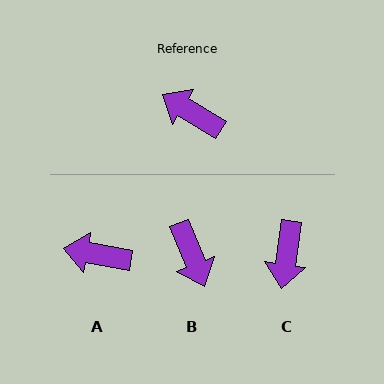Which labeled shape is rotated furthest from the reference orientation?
B, about 143 degrees away.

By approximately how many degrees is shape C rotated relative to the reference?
Approximately 113 degrees counter-clockwise.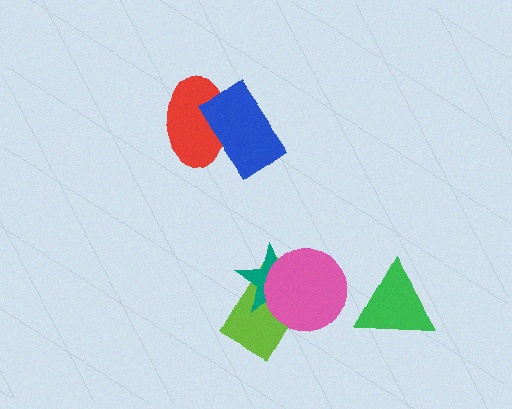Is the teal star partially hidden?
Yes, it is partially covered by another shape.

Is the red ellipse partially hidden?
Yes, it is partially covered by another shape.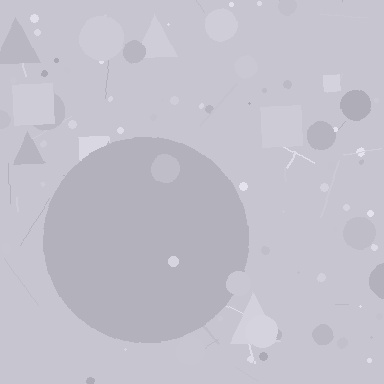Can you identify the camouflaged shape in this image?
The camouflaged shape is a circle.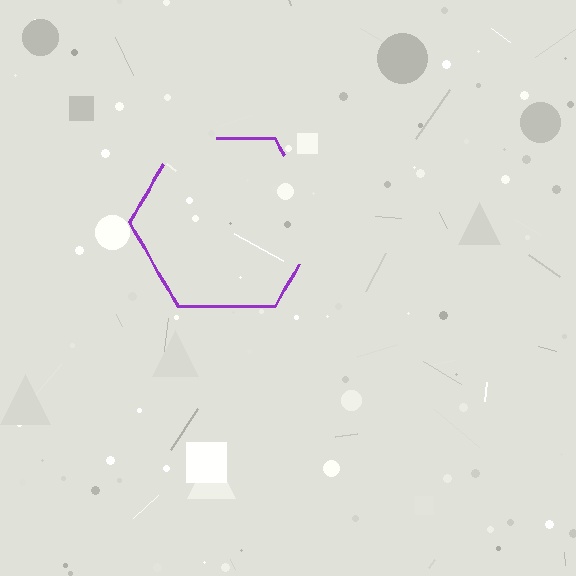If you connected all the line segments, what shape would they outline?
They would outline a hexagon.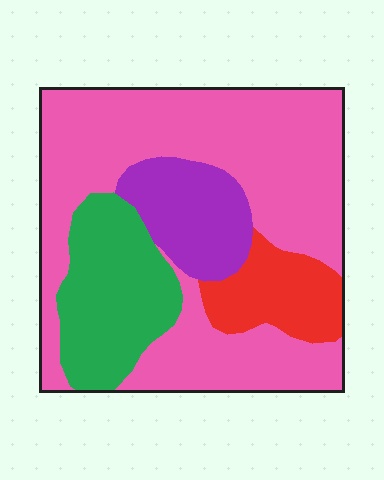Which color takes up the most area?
Pink, at roughly 60%.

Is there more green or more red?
Green.